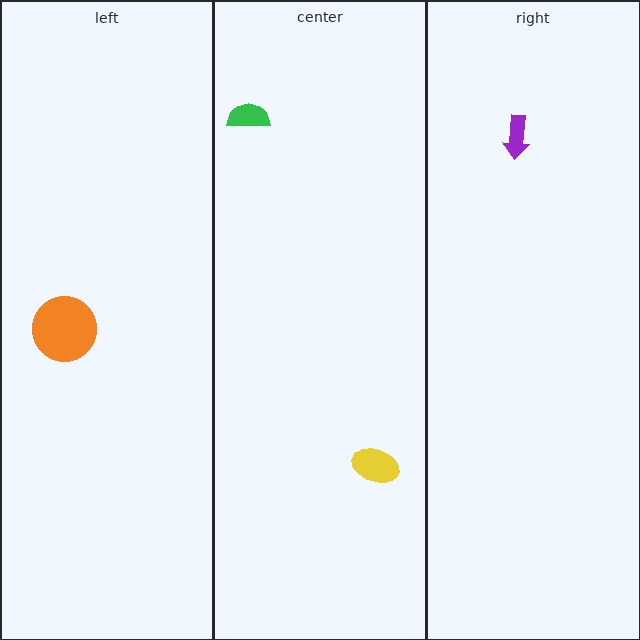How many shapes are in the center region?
2.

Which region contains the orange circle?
The left region.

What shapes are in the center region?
The yellow ellipse, the green semicircle.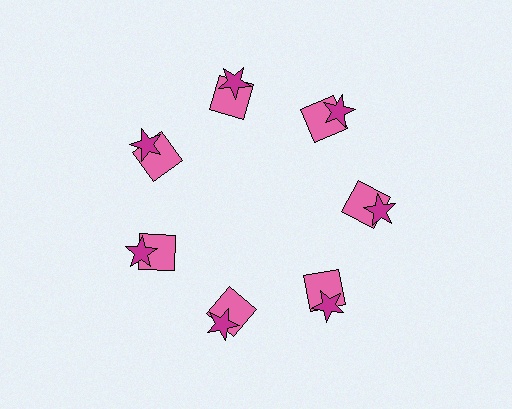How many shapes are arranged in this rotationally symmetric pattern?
There are 14 shapes, arranged in 7 groups of 2.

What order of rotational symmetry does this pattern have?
This pattern has 7-fold rotational symmetry.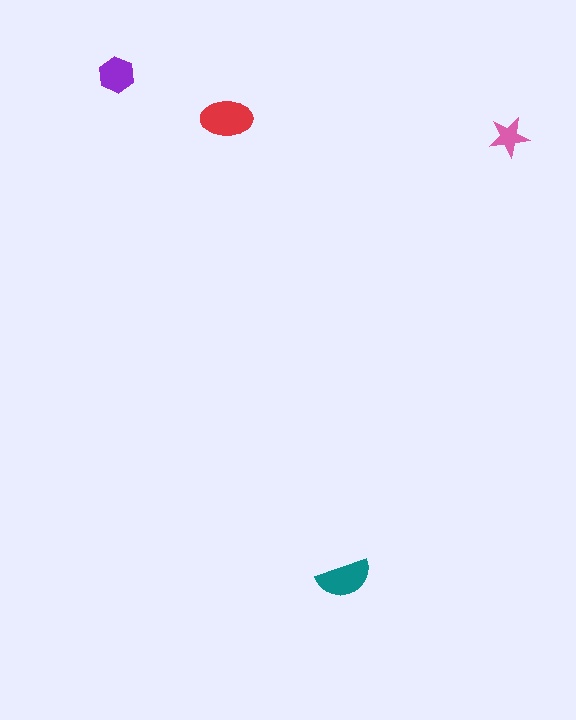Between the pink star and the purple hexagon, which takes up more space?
The purple hexagon.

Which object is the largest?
The red ellipse.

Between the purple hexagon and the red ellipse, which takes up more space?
The red ellipse.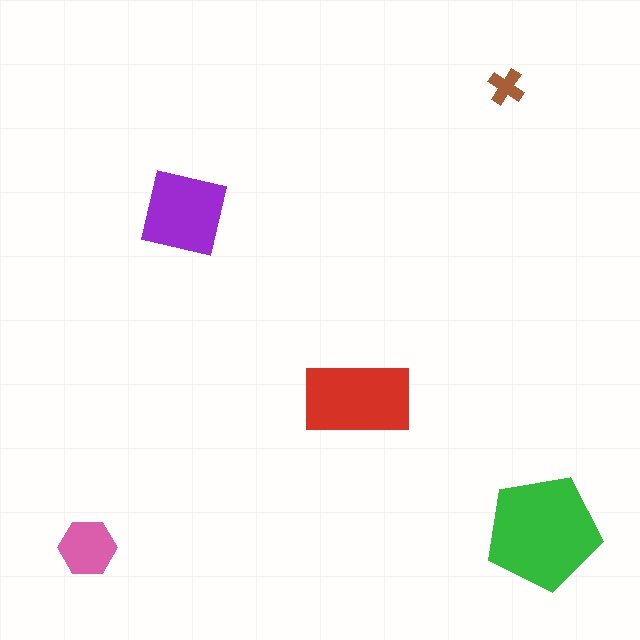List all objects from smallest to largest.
The brown cross, the pink hexagon, the purple square, the red rectangle, the green pentagon.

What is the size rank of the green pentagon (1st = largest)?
1st.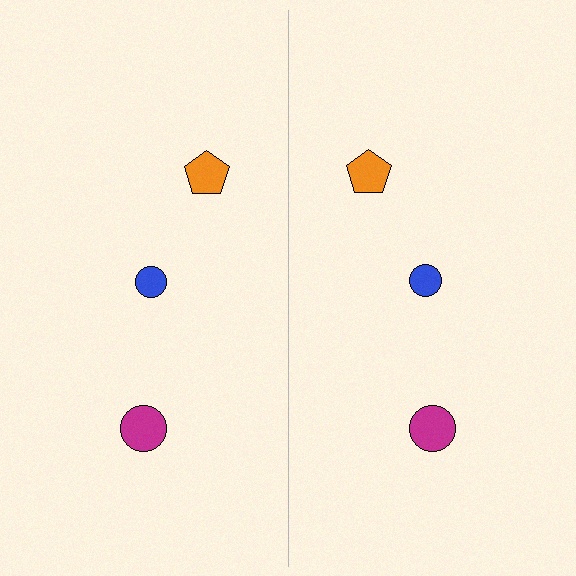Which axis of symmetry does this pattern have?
The pattern has a vertical axis of symmetry running through the center of the image.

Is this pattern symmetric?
Yes, this pattern has bilateral (reflection) symmetry.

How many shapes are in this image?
There are 6 shapes in this image.